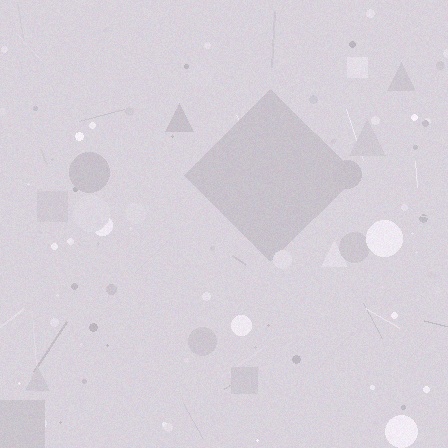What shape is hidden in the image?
A diamond is hidden in the image.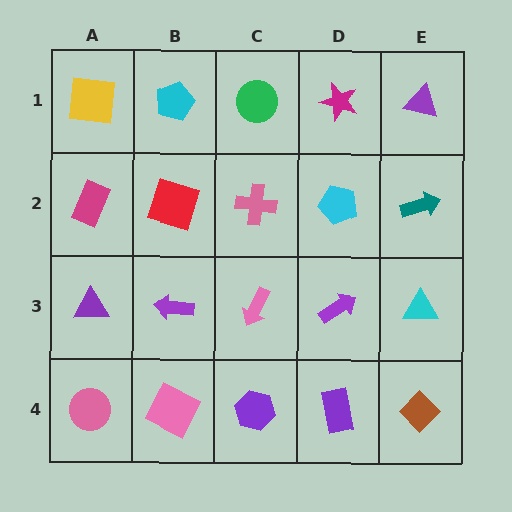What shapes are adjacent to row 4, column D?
A purple arrow (row 3, column D), a purple hexagon (row 4, column C), a brown diamond (row 4, column E).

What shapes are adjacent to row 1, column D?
A cyan pentagon (row 2, column D), a green circle (row 1, column C), a purple triangle (row 1, column E).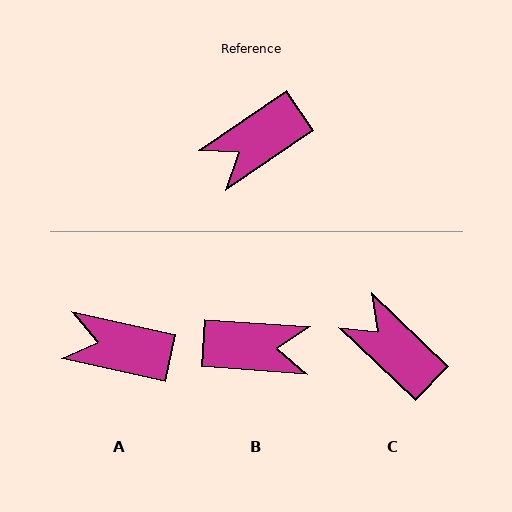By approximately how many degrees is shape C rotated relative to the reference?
Approximately 78 degrees clockwise.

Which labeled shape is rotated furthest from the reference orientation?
B, about 142 degrees away.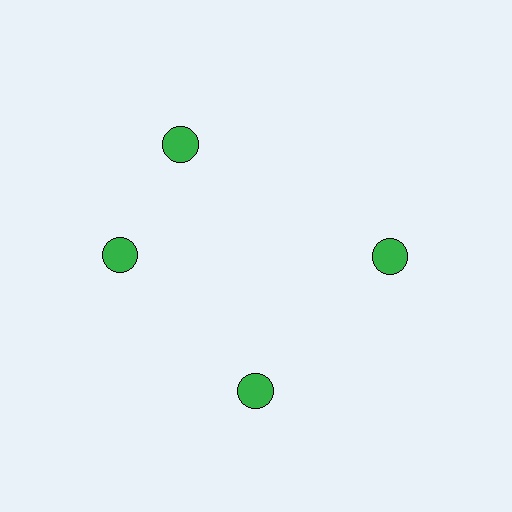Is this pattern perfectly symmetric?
No. The 4 green circles are arranged in a ring, but one element near the 12 o'clock position is rotated out of alignment along the ring, breaking the 4-fold rotational symmetry.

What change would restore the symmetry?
The symmetry would be restored by rotating it back into even spacing with its neighbors so that all 4 circles sit at equal angles and equal distance from the center.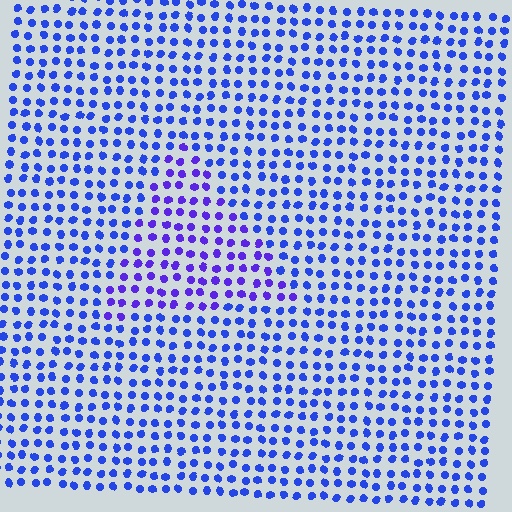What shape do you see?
I see a triangle.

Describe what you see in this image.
The image is filled with small blue elements in a uniform arrangement. A triangle-shaped region is visible where the elements are tinted to a slightly different hue, forming a subtle color boundary.